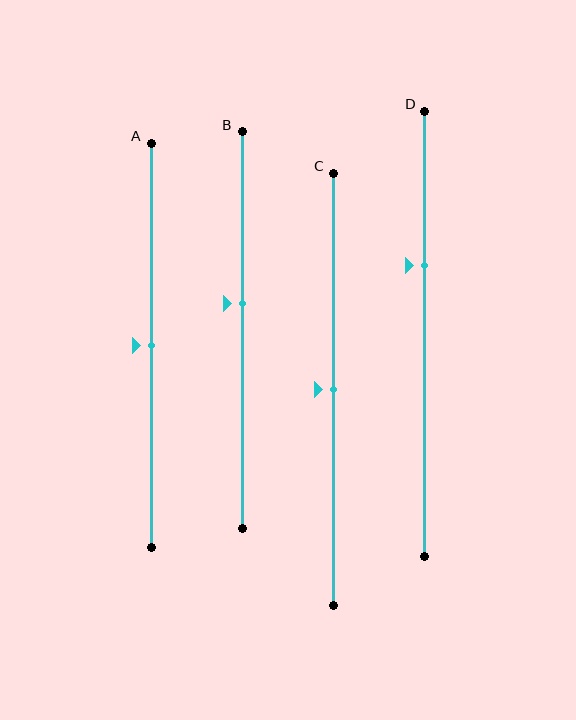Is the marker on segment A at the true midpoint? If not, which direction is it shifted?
Yes, the marker on segment A is at the true midpoint.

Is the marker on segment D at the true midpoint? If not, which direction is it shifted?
No, the marker on segment D is shifted upward by about 15% of the segment length.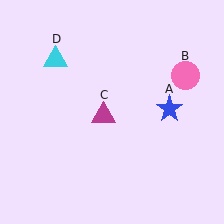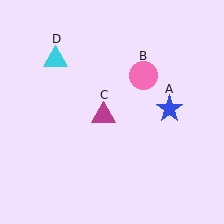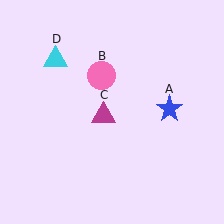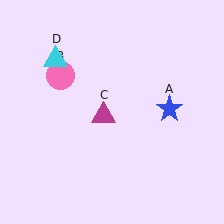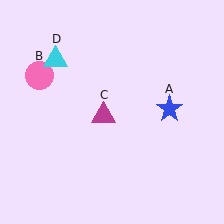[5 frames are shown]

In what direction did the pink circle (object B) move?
The pink circle (object B) moved left.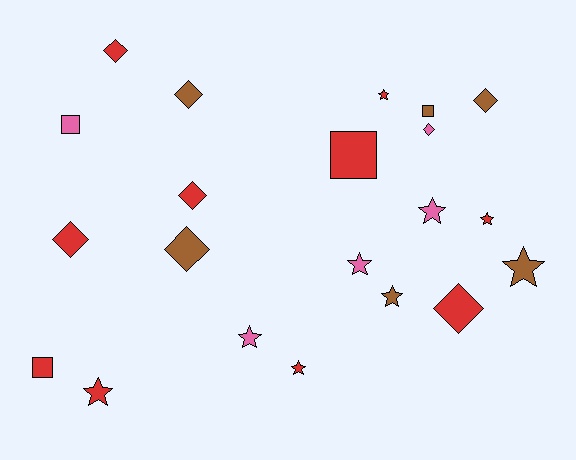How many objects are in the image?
There are 21 objects.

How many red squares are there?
There are 2 red squares.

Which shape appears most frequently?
Star, with 9 objects.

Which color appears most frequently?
Red, with 10 objects.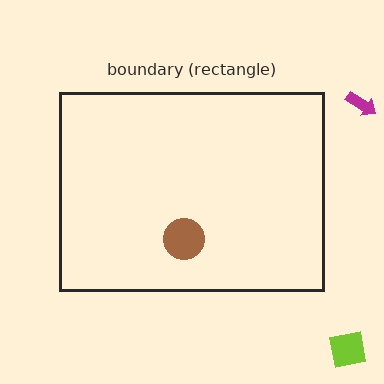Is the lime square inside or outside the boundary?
Outside.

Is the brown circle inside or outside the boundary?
Inside.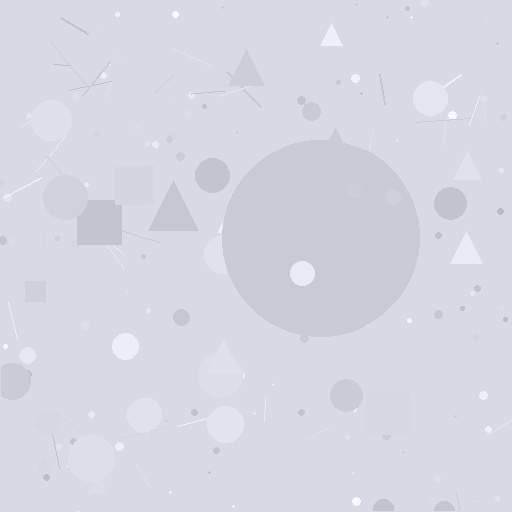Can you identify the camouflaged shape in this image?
The camouflaged shape is a circle.